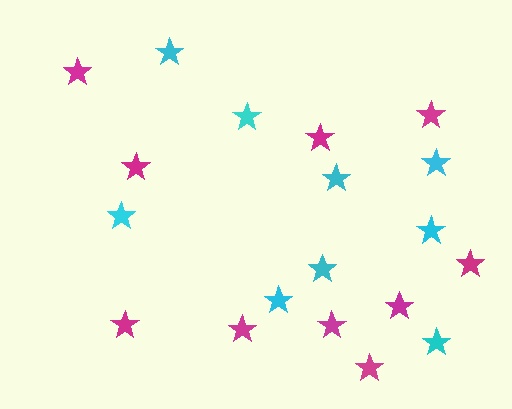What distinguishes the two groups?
There are 2 groups: one group of magenta stars (10) and one group of cyan stars (9).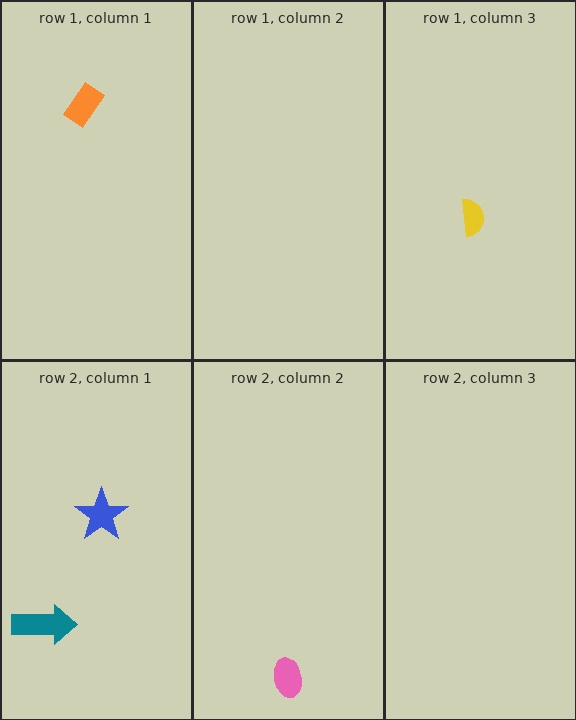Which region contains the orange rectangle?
The row 1, column 1 region.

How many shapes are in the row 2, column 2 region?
1.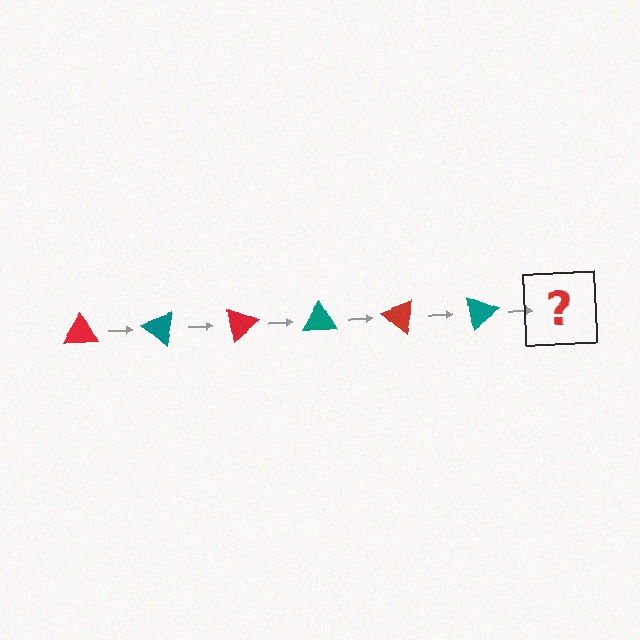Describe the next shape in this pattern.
It should be a red triangle, rotated 240 degrees from the start.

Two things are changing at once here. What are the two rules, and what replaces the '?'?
The two rules are that it rotates 40 degrees each step and the color cycles through red and teal. The '?' should be a red triangle, rotated 240 degrees from the start.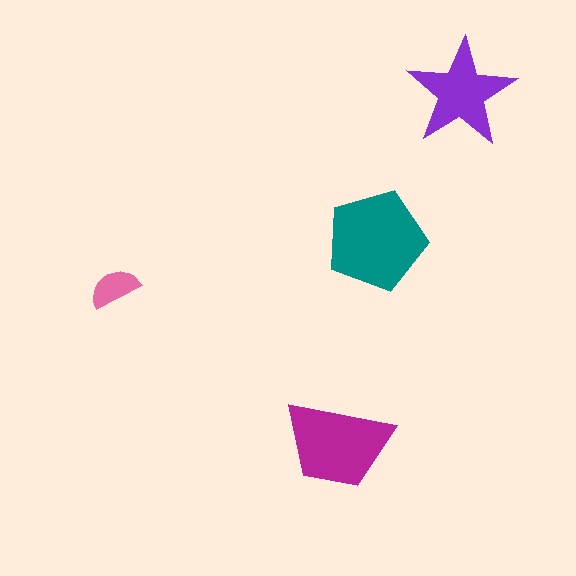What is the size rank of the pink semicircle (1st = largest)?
4th.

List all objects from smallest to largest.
The pink semicircle, the purple star, the magenta trapezoid, the teal pentagon.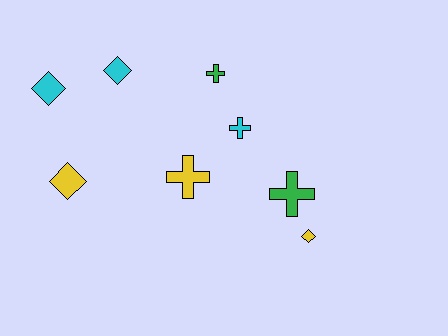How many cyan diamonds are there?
There are 2 cyan diamonds.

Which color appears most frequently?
Yellow, with 3 objects.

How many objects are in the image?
There are 8 objects.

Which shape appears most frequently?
Cross, with 4 objects.